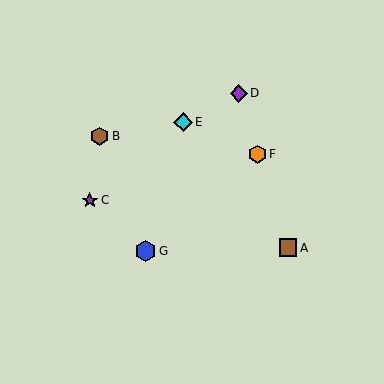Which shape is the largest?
The blue hexagon (labeled G) is the largest.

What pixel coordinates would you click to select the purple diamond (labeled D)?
Click at (239, 93) to select the purple diamond D.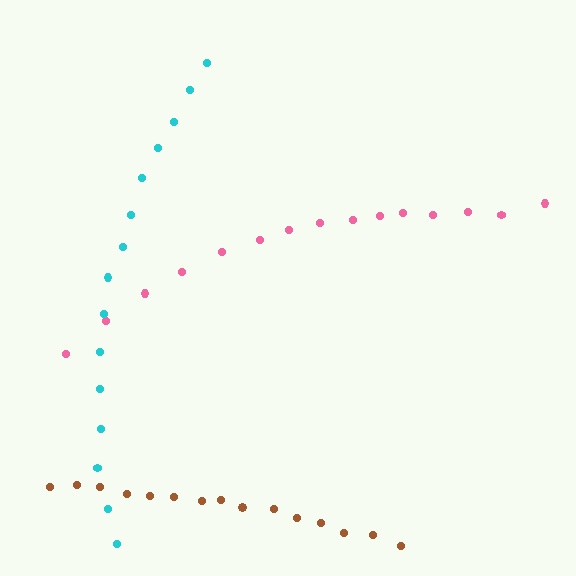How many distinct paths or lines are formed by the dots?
There are 3 distinct paths.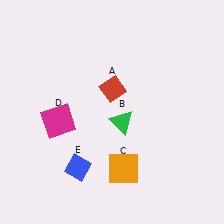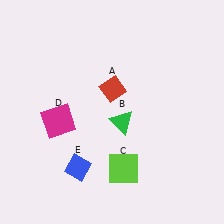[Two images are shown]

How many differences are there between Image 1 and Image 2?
There is 1 difference between the two images.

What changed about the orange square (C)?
In Image 1, C is orange. In Image 2, it changed to lime.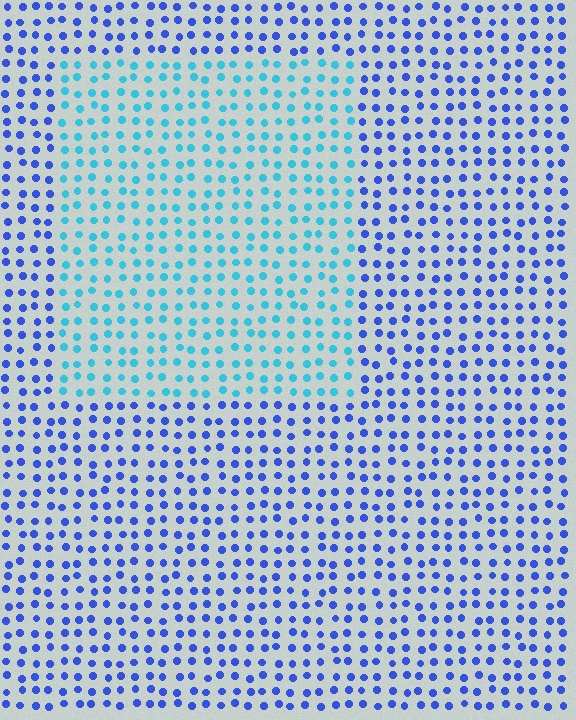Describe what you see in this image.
The image is filled with small blue elements in a uniform arrangement. A rectangle-shaped region is visible where the elements are tinted to a slightly different hue, forming a subtle color boundary.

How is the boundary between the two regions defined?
The boundary is defined purely by a slight shift in hue (about 42 degrees). Spacing, size, and orientation are identical on both sides.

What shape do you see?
I see a rectangle.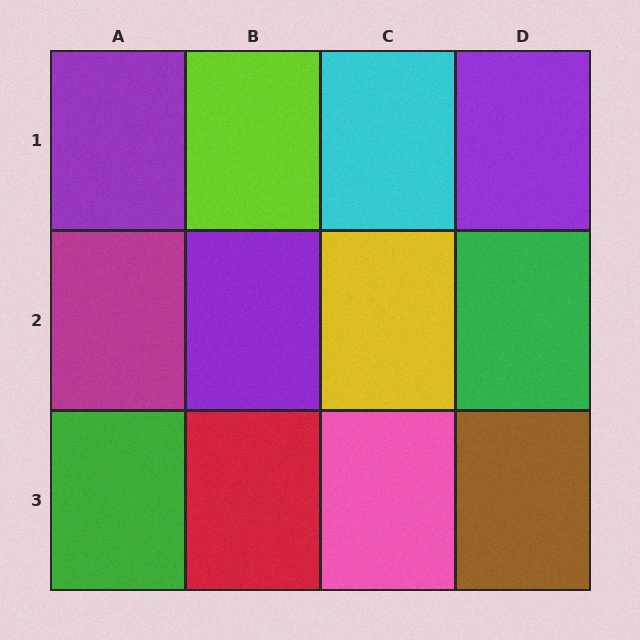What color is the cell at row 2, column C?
Yellow.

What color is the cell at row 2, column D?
Green.